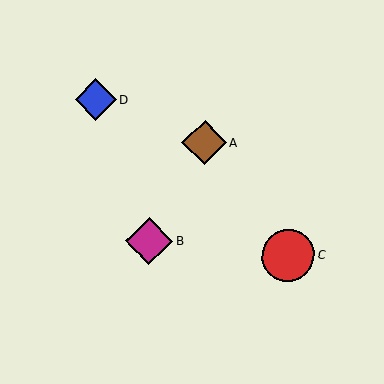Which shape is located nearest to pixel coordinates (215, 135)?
The brown diamond (labeled A) at (204, 143) is nearest to that location.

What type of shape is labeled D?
Shape D is a blue diamond.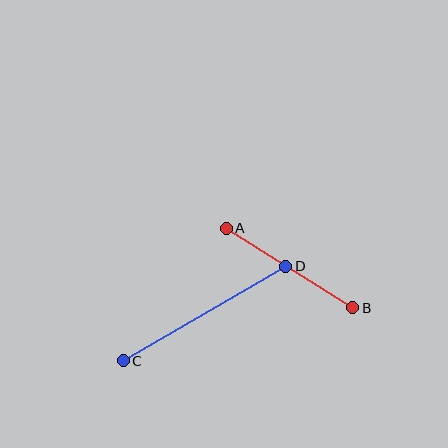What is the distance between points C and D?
The distance is approximately 188 pixels.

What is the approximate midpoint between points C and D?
The midpoint is at approximately (205, 313) pixels.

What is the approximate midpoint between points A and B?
The midpoint is at approximately (289, 268) pixels.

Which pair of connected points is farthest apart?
Points C and D are farthest apart.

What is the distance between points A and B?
The distance is approximately 150 pixels.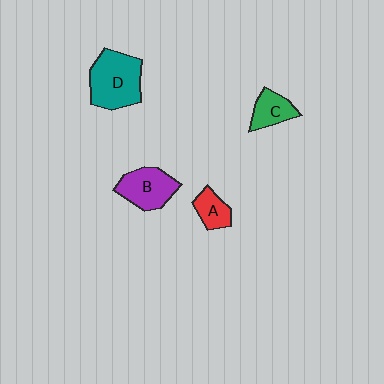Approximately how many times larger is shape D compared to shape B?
Approximately 1.3 times.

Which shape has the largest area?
Shape D (teal).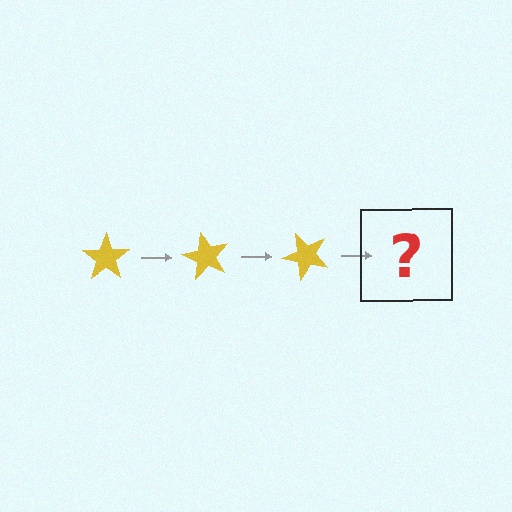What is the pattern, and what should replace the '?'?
The pattern is that the star rotates 60 degrees each step. The '?' should be a yellow star rotated 180 degrees.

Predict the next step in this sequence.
The next step is a yellow star rotated 180 degrees.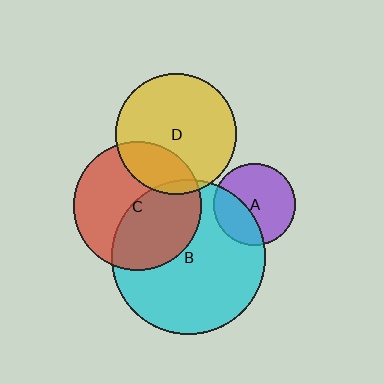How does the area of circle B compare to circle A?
Approximately 3.5 times.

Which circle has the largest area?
Circle B (cyan).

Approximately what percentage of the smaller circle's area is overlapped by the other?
Approximately 45%.